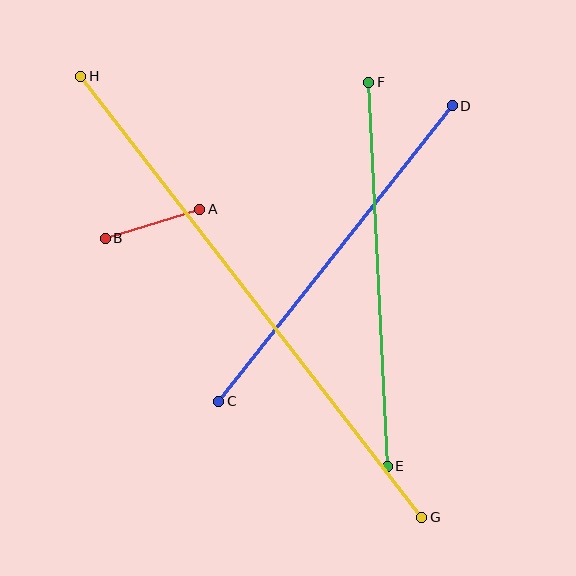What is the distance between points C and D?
The distance is approximately 377 pixels.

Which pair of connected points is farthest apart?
Points G and H are farthest apart.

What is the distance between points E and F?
The distance is approximately 385 pixels.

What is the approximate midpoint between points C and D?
The midpoint is at approximately (335, 254) pixels.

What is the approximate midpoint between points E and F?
The midpoint is at approximately (378, 274) pixels.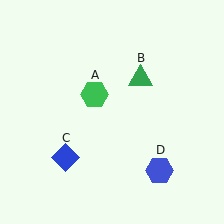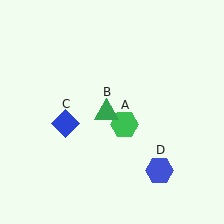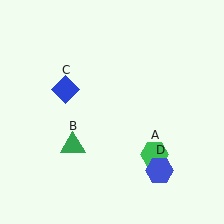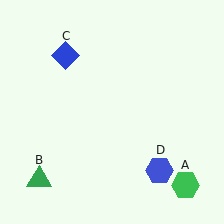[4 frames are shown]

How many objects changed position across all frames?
3 objects changed position: green hexagon (object A), green triangle (object B), blue diamond (object C).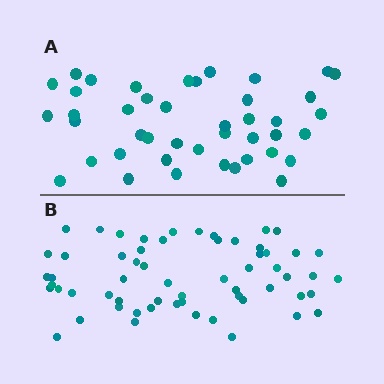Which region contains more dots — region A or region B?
Region B (the bottom region) has more dots.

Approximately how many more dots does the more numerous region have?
Region B has approximately 15 more dots than region A.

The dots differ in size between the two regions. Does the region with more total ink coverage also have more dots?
No. Region A has more total ink coverage because its dots are larger, but region B actually contains more individual dots. Total area can be misleading — the number of items is what matters here.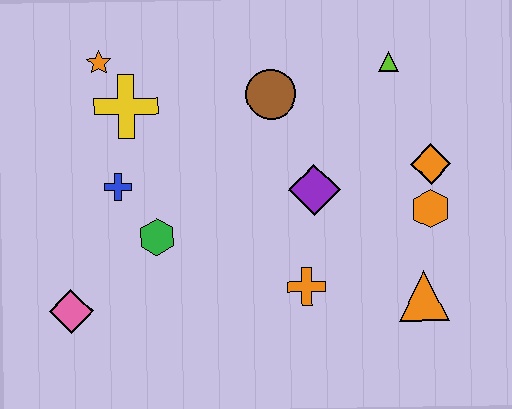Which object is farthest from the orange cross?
The orange star is farthest from the orange cross.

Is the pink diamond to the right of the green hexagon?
No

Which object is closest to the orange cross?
The purple diamond is closest to the orange cross.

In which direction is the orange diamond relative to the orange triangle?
The orange diamond is above the orange triangle.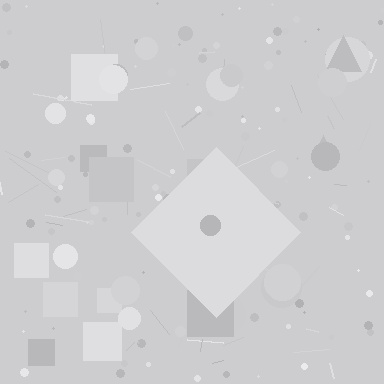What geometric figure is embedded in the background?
A diamond is embedded in the background.